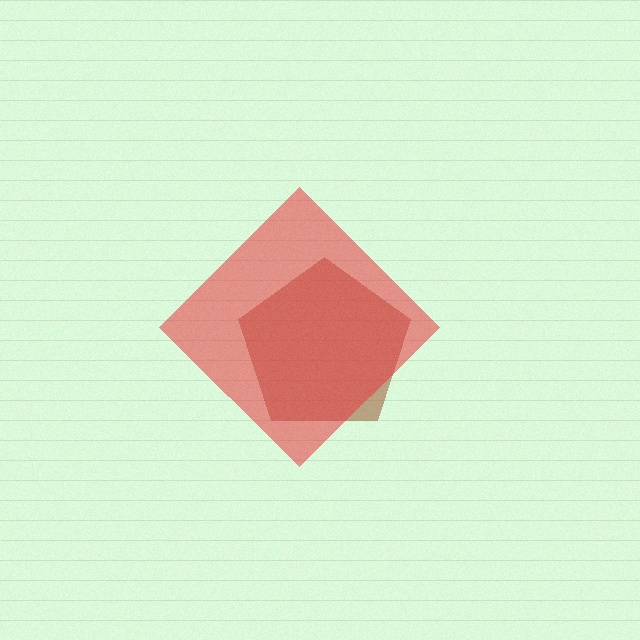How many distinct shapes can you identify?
There are 2 distinct shapes: a brown pentagon, a red diamond.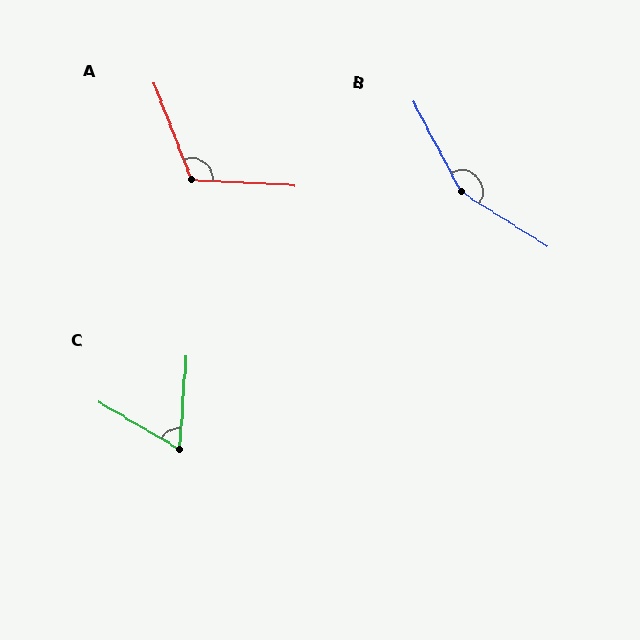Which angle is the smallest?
C, at approximately 64 degrees.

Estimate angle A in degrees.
Approximately 114 degrees.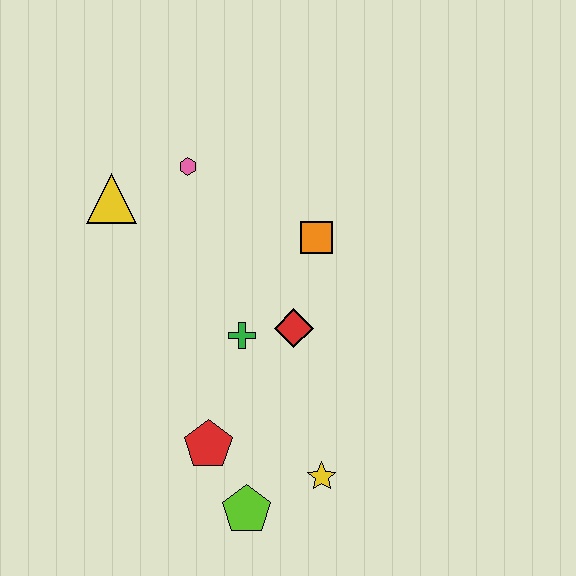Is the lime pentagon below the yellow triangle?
Yes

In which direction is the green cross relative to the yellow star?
The green cross is above the yellow star.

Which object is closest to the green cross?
The red diamond is closest to the green cross.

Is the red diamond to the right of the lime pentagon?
Yes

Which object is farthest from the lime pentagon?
The pink hexagon is farthest from the lime pentagon.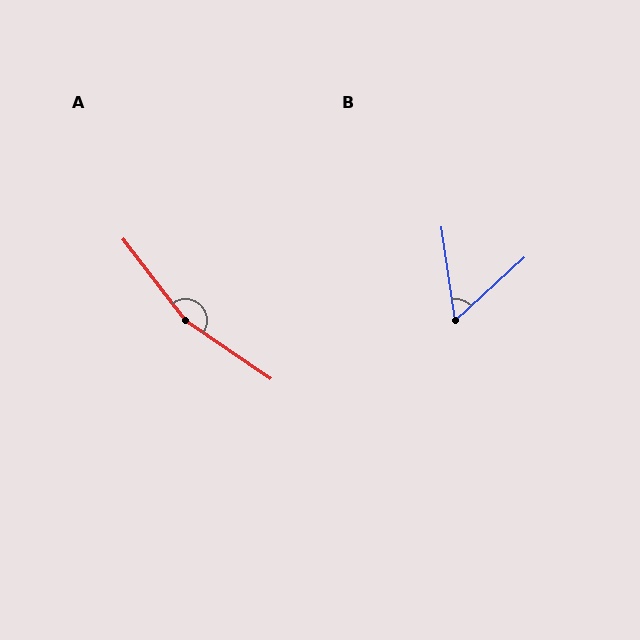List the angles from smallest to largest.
B (56°), A (162°).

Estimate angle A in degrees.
Approximately 162 degrees.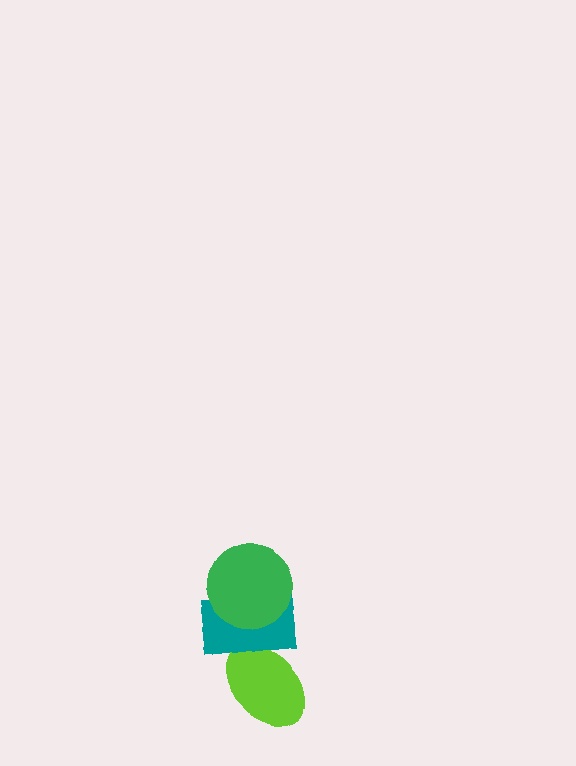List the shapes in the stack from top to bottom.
From top to bottom: the green circle, the teal rectangle, the lime ellipse.